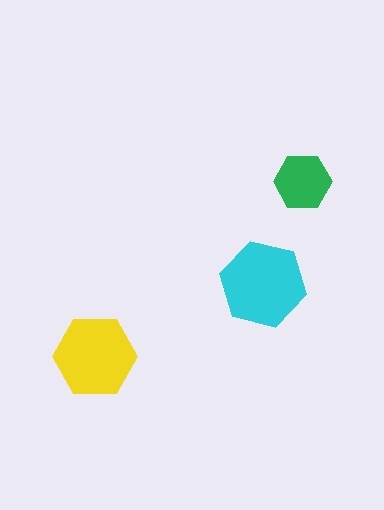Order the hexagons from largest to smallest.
the cyan one, the yellow one, the green one.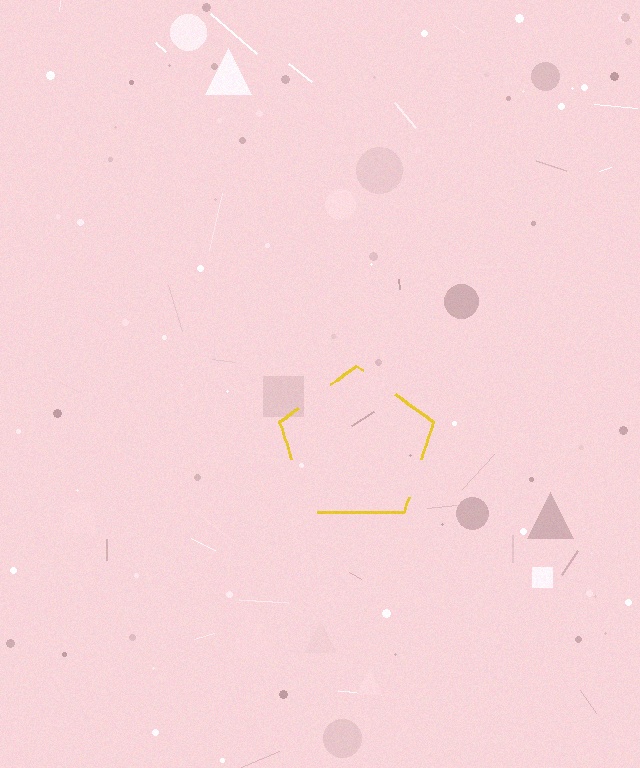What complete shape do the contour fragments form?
The contour fragments form a pentagon.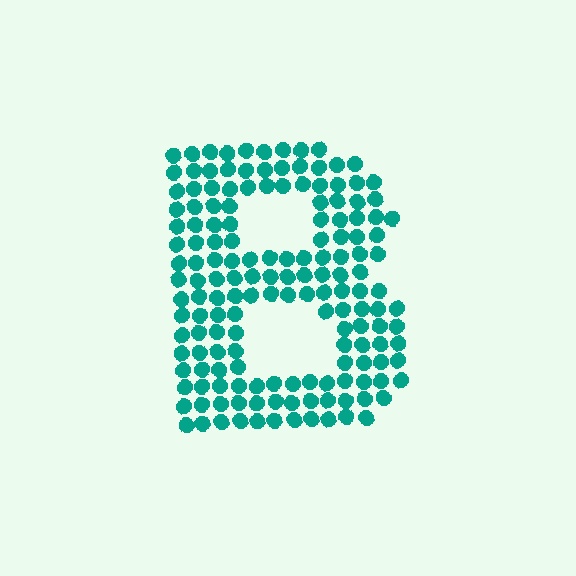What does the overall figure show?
The overall figure shows the letter B.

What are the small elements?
The small elements are circles.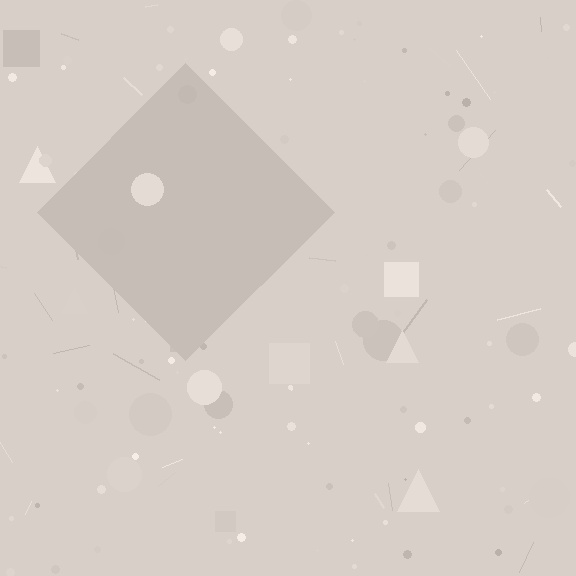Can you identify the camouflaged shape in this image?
The camouflaged shape is a diamond.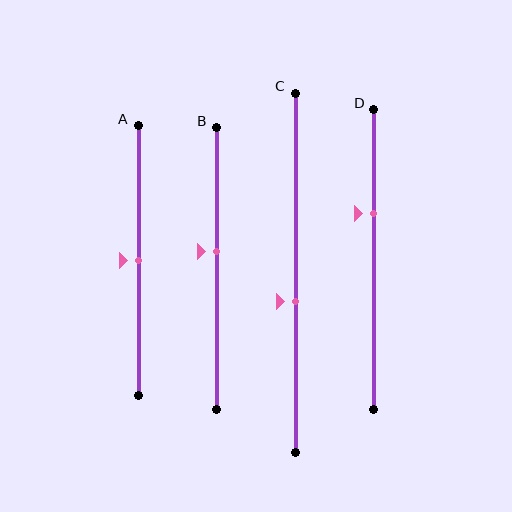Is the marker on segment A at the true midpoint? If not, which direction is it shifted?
Yes, the marker on segment A is at the true midpoint.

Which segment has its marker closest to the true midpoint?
Segment A has its marker closest to the true midpoint.